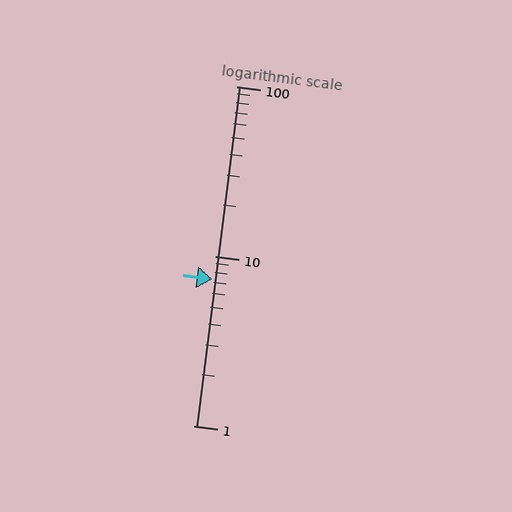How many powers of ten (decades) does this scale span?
The scale spans 2 decades, from 1 to 100.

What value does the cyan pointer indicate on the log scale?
The pointer indicates approximately 7.3.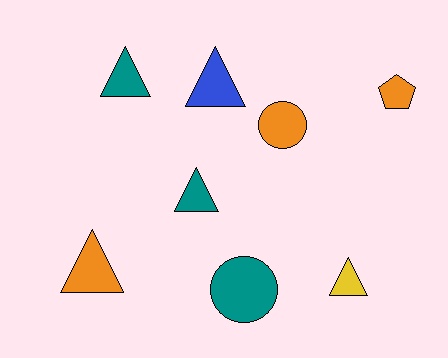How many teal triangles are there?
There are 2 teal triangles.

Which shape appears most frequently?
Triangle, with 5 objects.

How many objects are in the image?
There are 8 objects.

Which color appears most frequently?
Teal, with 3 objects.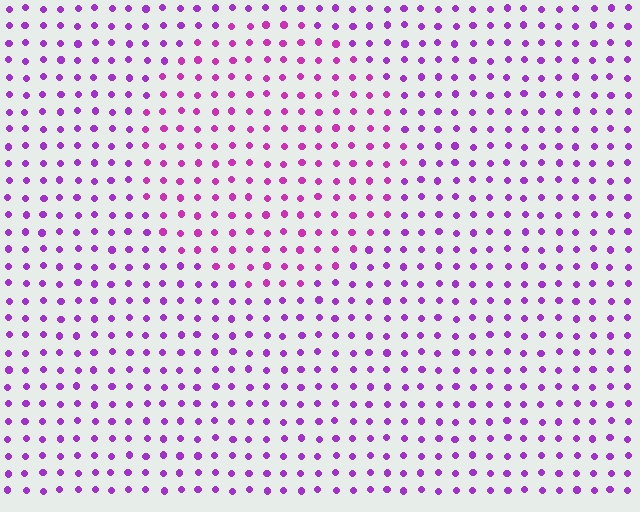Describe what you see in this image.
The image is filled with small purple elements in a uniform arrangement. A circle-shaped region is visible where the elements are tinted to a slightly different hue, forming a subtle color boundary.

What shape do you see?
I see a circle.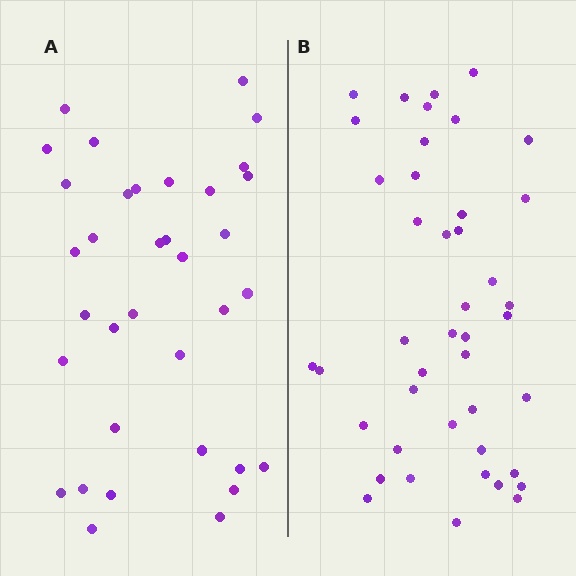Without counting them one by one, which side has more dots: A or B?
Region B (the right region) has more dots.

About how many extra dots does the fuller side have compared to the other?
Region B has roughly 8 or so more dots than region A.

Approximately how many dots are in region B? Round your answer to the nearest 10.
About 40 dots. (The exact count is 43, which rounds to 40.)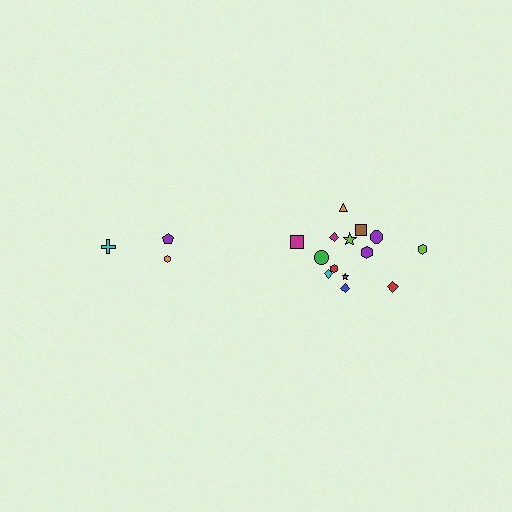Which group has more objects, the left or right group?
The right group.